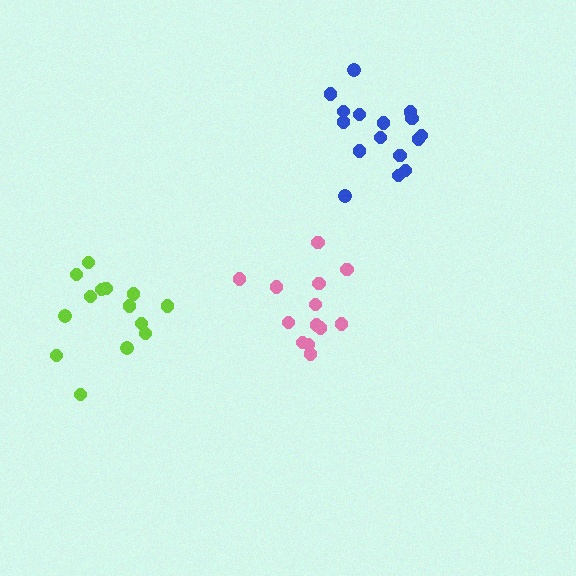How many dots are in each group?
Group 1: 16 dots, Group 2: 13 dots, Group 3: 14 dots (43 total).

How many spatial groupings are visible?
There are 3 spatial groupings.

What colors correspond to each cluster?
The clusters are colored: blue, pink, lime.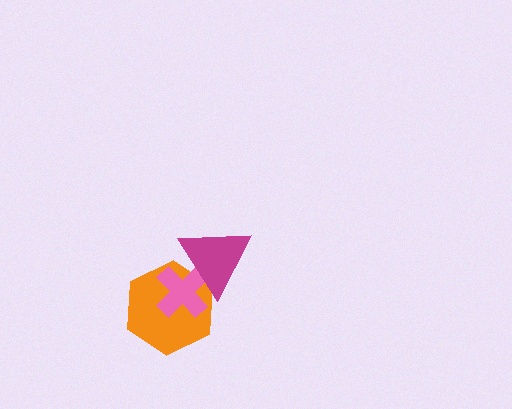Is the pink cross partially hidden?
Yes, it is partially covered by another shape.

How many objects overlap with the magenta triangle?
2 objects overlap with the magenta triangle.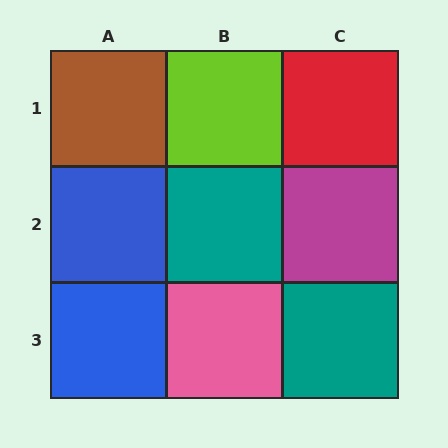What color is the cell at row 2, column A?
Blue.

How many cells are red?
1 cell is red.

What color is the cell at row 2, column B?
Teal.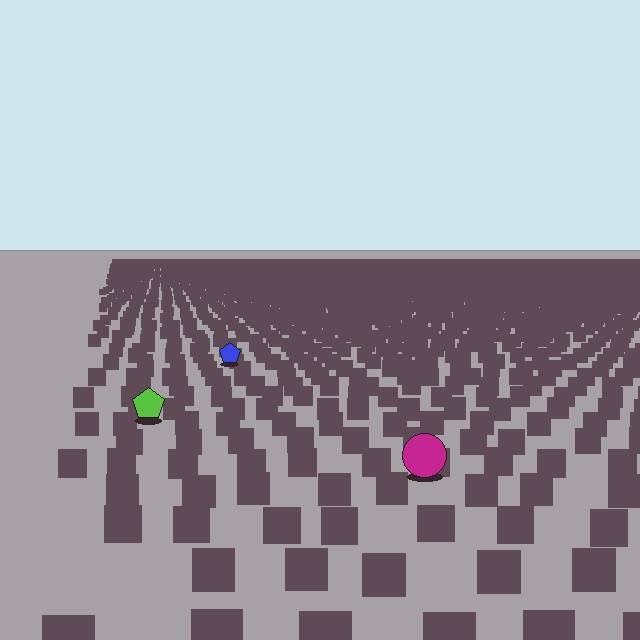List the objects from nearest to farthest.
From nearest to farthest: the magenta circle, the lime pentagon, the blue pentagon.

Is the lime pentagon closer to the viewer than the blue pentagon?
Yes. The lime pentagon is closer — you can tell from the texture gradient: the ground texture is coarser near it.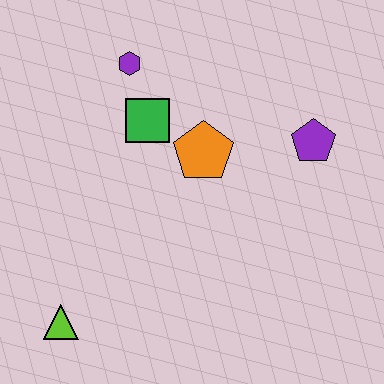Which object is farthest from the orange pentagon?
The lime triangle is farthest from the orange pentagon.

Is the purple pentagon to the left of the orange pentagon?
No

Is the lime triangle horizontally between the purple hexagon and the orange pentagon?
No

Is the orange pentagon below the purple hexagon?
Yes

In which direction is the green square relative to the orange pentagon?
The green square is to the left of the orange pentagon.